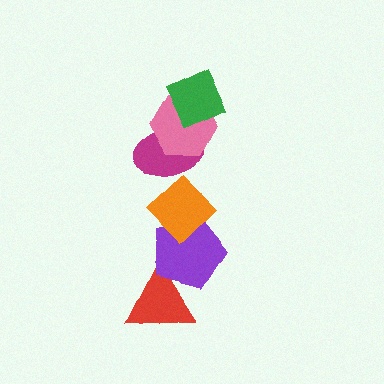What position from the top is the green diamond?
The green diamond is 1st from the top.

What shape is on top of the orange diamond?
The magenta ellipse is on top of the orange diamond.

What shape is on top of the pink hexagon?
The green diamond is on top of the pink hexagon.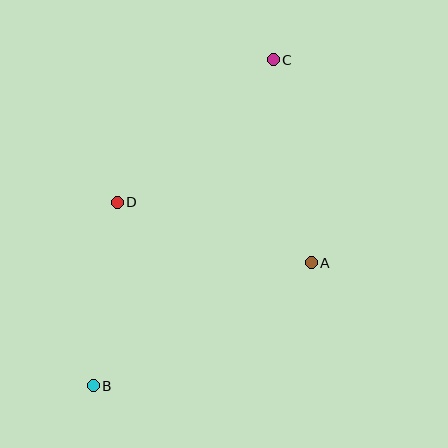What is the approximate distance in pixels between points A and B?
The distance between A and B is approximately 250 pixels.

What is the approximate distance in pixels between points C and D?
The distance between C and D is approximately 211 pixels.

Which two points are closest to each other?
Points B and D are closest to each other.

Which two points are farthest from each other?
Points B and C are farthest from each other.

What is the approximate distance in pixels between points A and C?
The distance between A and C is approximately 206 pixels.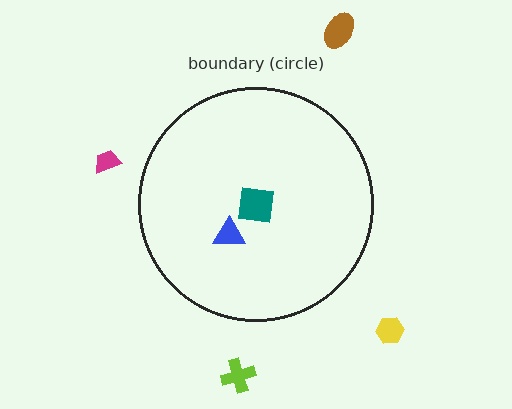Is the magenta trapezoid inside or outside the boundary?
Outside.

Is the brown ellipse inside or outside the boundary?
Outside.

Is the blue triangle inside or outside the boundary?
Inside.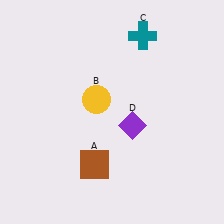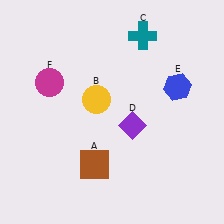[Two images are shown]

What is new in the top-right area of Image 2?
A blue hexagon (E) was added in the top-right area of Image 2.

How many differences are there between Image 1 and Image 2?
There are 2 differences between the two images.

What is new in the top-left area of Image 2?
A magenta circle (F) was added in the top-left area of Image 2.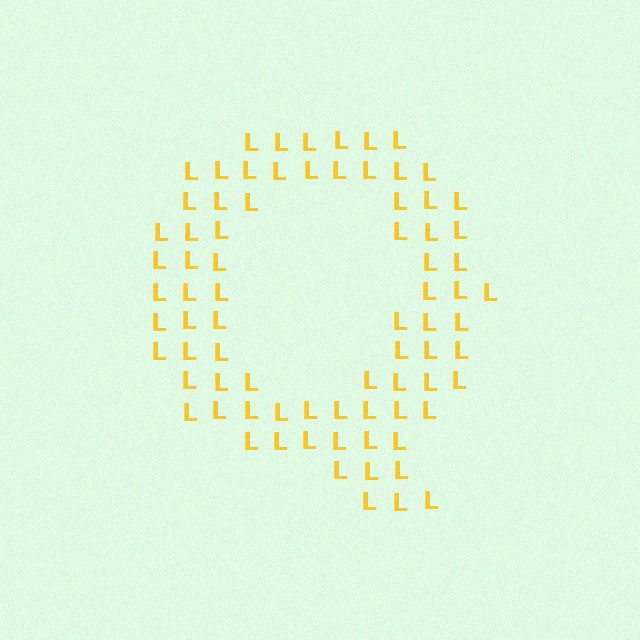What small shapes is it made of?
It is made of small letter L's.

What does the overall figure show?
The overall figure shows the letter Q.